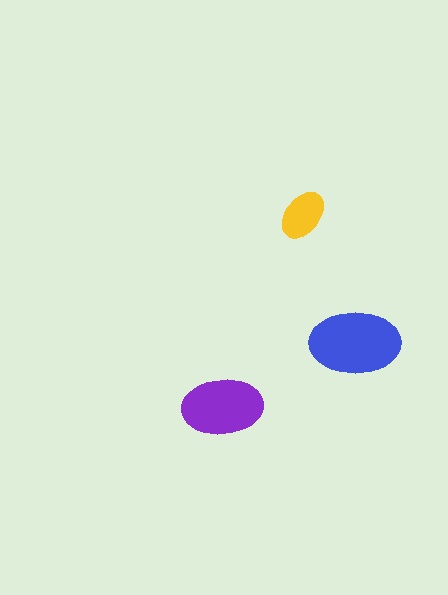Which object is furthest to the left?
The purple ellipse is leftmost.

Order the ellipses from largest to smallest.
the blue one, the purple one, the yellow one.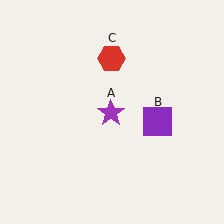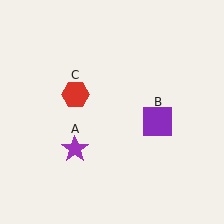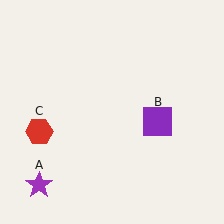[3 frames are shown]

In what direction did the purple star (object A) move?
The purple star (object A) moved down and to the left.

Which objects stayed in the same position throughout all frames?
Purple square (object B) remained stationary.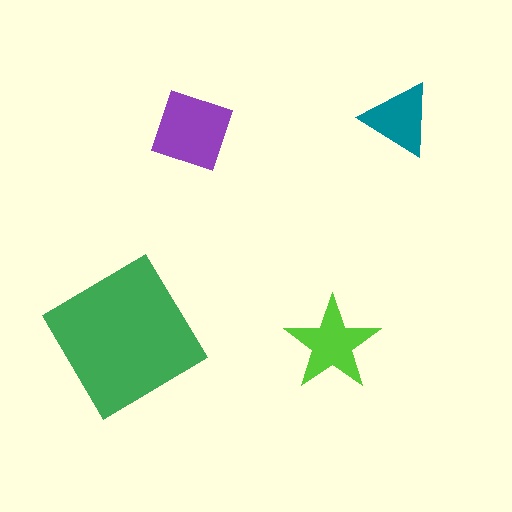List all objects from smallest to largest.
The teal triangle, the lime star, the purple diamond, the green diamond.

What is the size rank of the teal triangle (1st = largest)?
4th.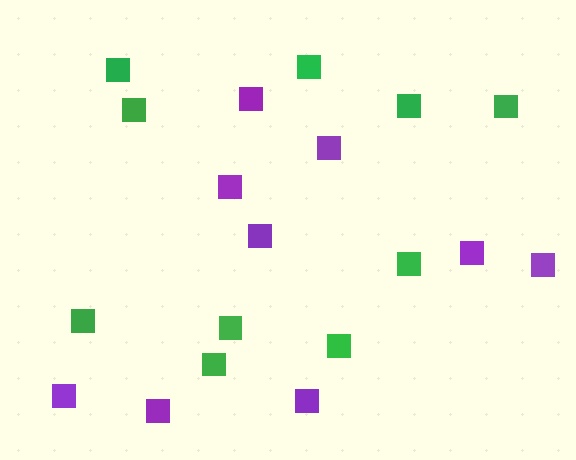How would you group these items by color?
There are 2 groups: one group of purple squares (9) and one group of green squares (10).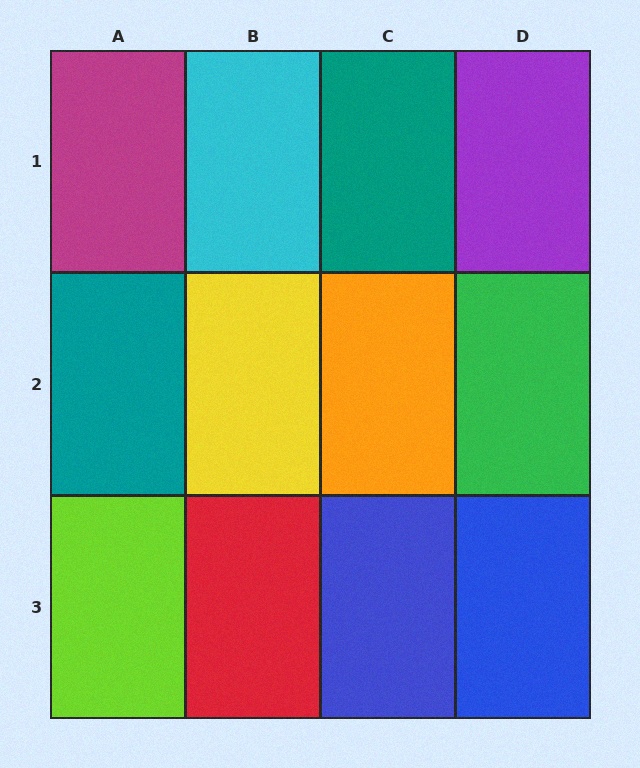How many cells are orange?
1 cell is orange.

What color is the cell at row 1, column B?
Cyan.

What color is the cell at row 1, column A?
Magenta.